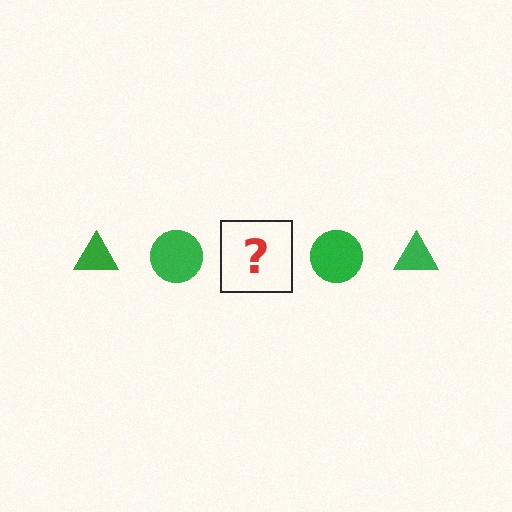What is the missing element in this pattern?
The missing element is a green triangle.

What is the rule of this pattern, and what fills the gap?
The rule is that the pattern cycles through triangle, circle shapes in green. The gap should be filled with a green triangle.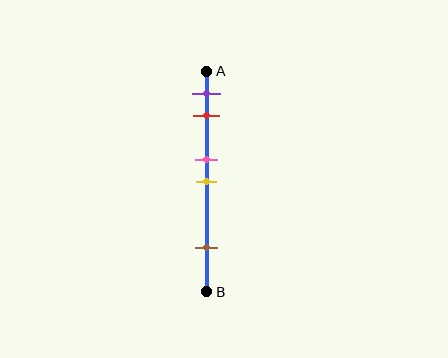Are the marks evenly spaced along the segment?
No, the marks are not evenly spaced.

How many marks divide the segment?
There are 5 marks dividing the segment.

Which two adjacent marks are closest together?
The pink and yellow marks are the closest adjacent pair.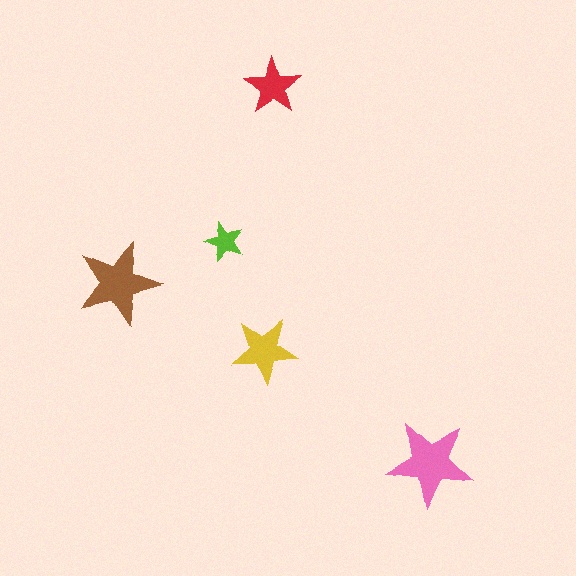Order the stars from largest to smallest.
the pink one, the brown one, the yellow one, the red one, the lime one.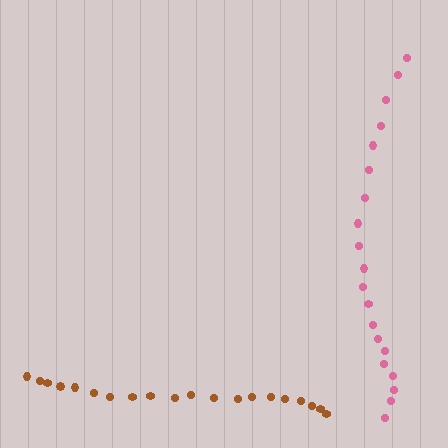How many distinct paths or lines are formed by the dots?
There are 2 distinct paths.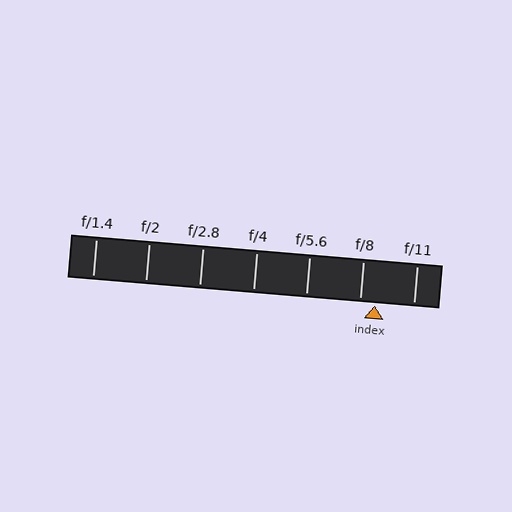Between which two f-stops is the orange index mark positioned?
The index mark is between f/8 and f/11.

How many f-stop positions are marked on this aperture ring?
There are 7 f-stop positions marked.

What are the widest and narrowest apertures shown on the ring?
The widest aperture shown is f/1.4 and the narrowest is f/11.